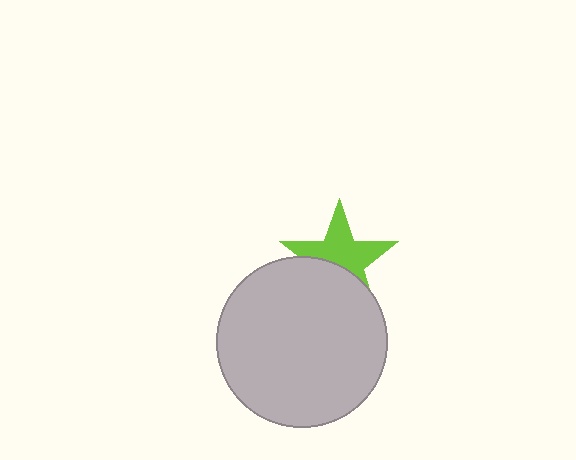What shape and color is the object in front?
The object in front is a light gray circle.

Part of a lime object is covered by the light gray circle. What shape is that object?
It is a star.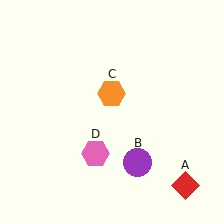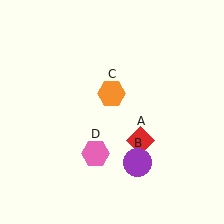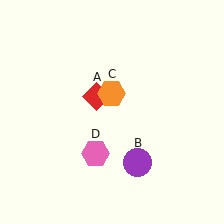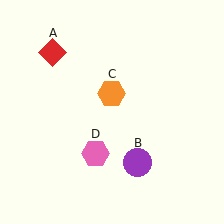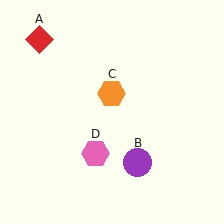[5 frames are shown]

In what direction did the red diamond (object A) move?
The red diamond (object A) moved up and to the left.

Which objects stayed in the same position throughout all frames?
Purple circle (object B) and orange hexagon (object C) and pink hexagon (object D) remained stationary.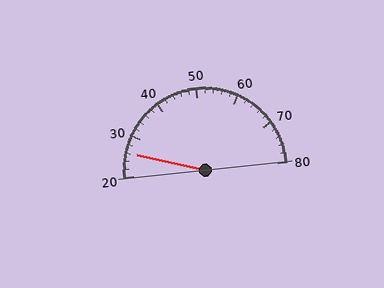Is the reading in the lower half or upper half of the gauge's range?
The reading is in the lower half of the range (20 to 80).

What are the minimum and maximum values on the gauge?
The gauge ranges from 20 to 80.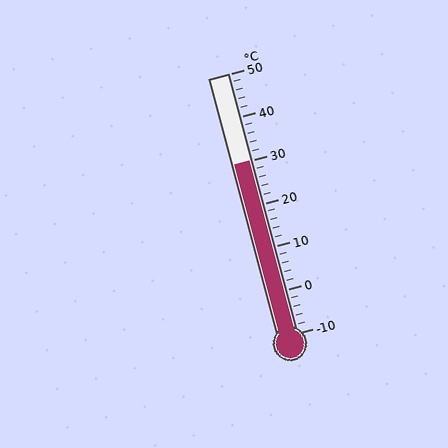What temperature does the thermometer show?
The thermometer shows approximately 30°C.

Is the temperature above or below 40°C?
The temperature is below 40°C.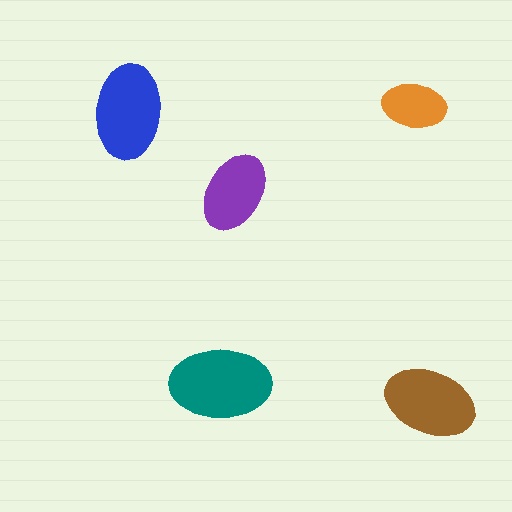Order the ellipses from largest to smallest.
the teal one, the blue one, the brown one, the purple one, the orange one.